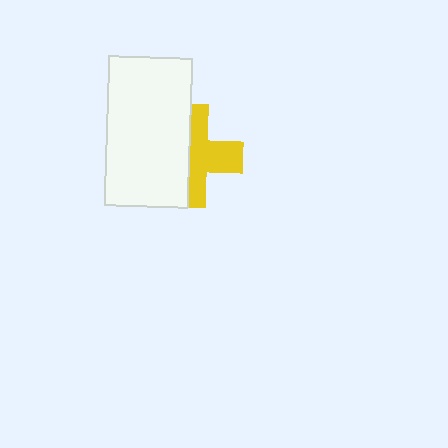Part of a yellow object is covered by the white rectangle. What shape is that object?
It is a cross.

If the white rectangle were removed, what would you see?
You would see the complete yellow cross.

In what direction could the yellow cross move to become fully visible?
The yellow cross could move right. That would shift it out from behind the white rectangle entirely.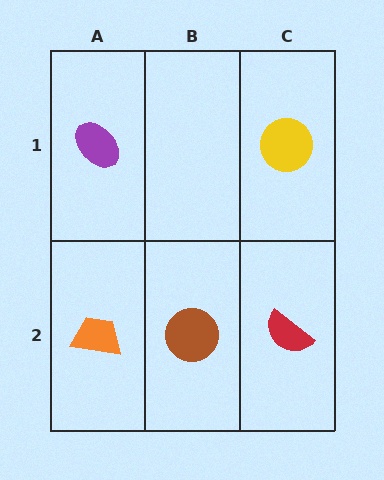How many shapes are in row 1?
2 shapes.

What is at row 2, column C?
A red semicircle.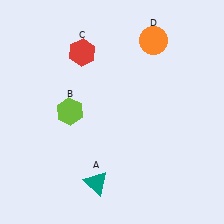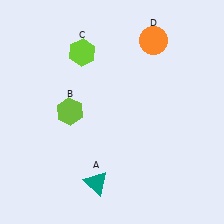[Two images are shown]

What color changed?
The hexagon (C) changed from red in Image 1 to lime in Image 2.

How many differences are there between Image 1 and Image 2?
There is 1 difference between the two images.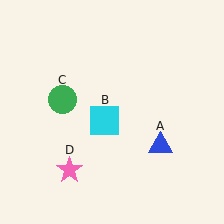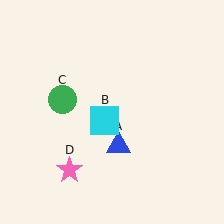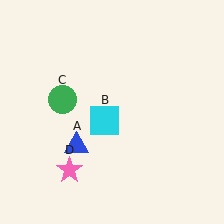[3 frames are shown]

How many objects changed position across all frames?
1 object changed position: blue triangle (object A).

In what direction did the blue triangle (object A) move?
The blue triangle (object A) moved left.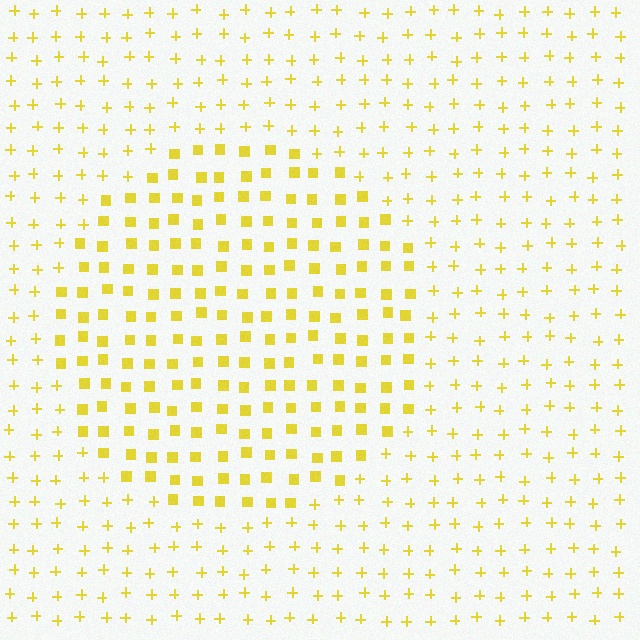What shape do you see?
I see a circle.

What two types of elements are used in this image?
The image uses squares inside the circle region and plus signs outside it.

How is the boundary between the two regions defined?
The boundary is defined by a change in element shape: squares inside vs. plus signs outside. All elements share the same color and spacing.